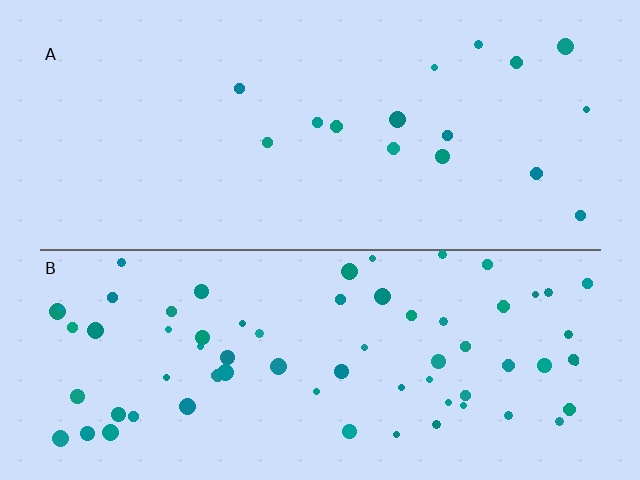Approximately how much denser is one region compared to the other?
Approximately 4.3× — region B over region A.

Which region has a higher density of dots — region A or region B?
B (the bottom).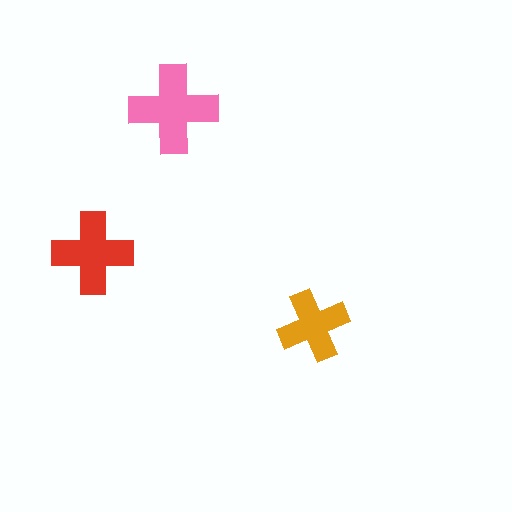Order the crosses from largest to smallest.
the pink one, the red one, the orange one.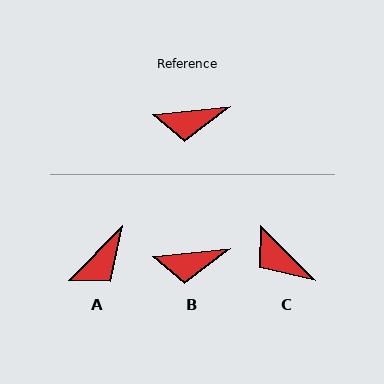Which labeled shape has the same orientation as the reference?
B.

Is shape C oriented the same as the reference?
No, it is off by about 51 degrees.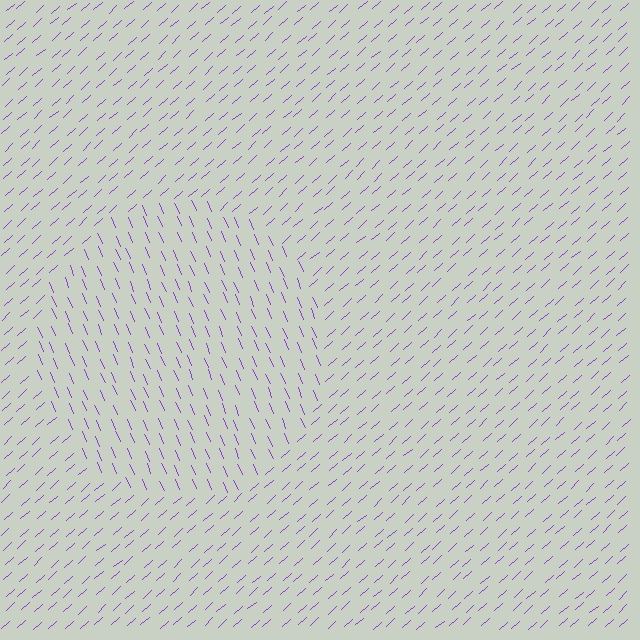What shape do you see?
I see a circle.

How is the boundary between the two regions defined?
The boundary is defined purely by a change in line orientation (approximately 71 degrees difference). All lines are the same color and thickness.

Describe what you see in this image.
The image is filled with small purple line segments. A circle region in the image has lines oriented differently from the surrounding lines, creating a visible texture boundary.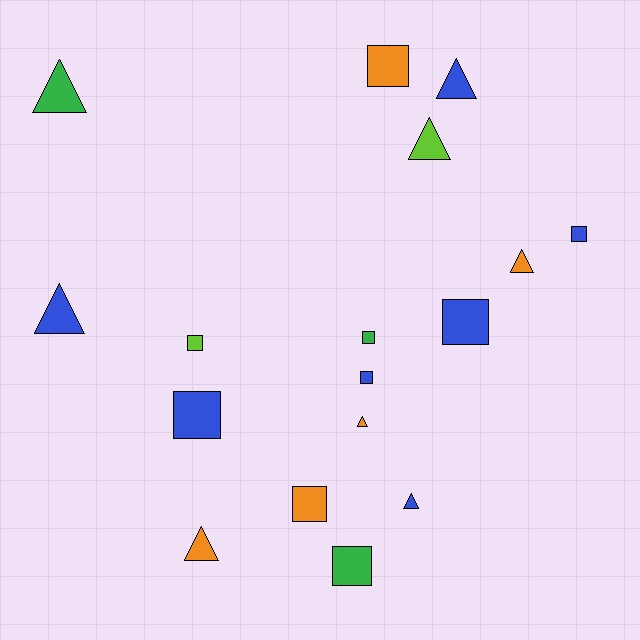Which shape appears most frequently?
Square, with 9 objects.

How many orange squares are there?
There are 2 orange squares.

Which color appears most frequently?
Blue, with 7 objects.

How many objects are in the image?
There are 17 objects.